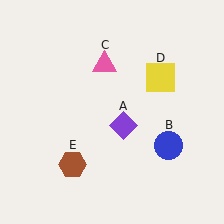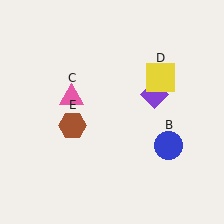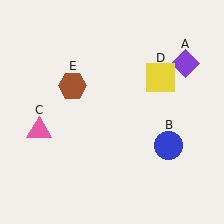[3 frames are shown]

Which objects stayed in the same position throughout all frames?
Blue circle (object B) and yellow square (object D) remained stationary.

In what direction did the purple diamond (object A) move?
The purple diamond (object A) moved up and to the right.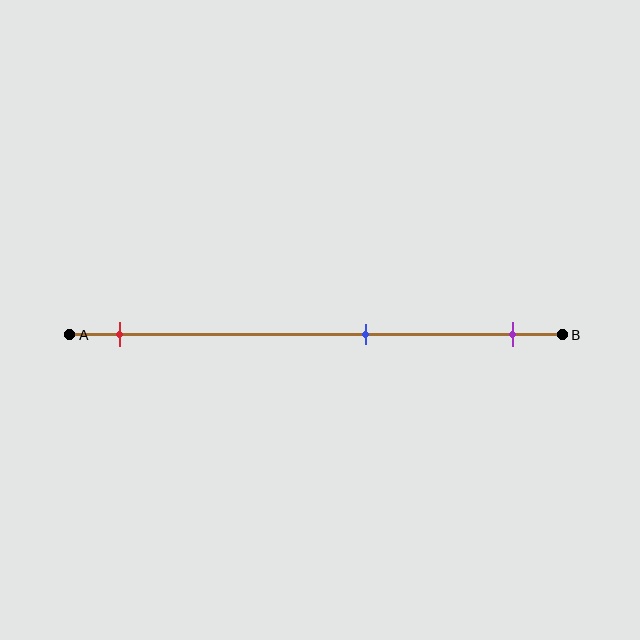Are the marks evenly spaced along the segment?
No, the marks are not evenly spaced.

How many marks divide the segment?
There are 3 marks dividing the segment.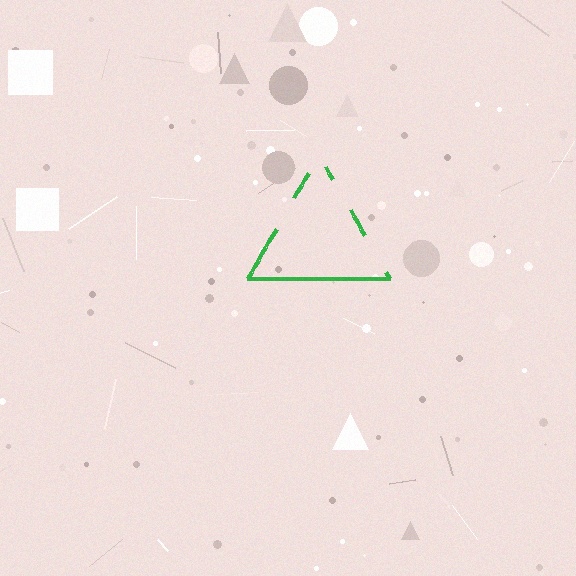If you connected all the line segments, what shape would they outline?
They would outline a triangle.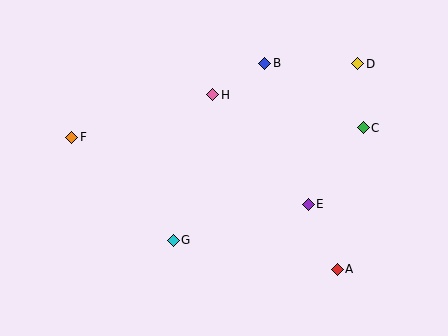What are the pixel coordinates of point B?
Point B is at (265, 63).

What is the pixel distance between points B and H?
The distance between B and H is 61 pixels.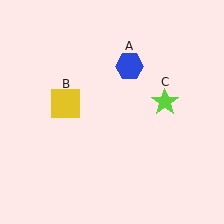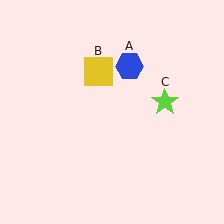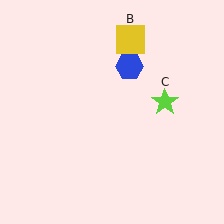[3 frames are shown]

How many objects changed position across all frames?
1 object changed position: yellow square (object B).